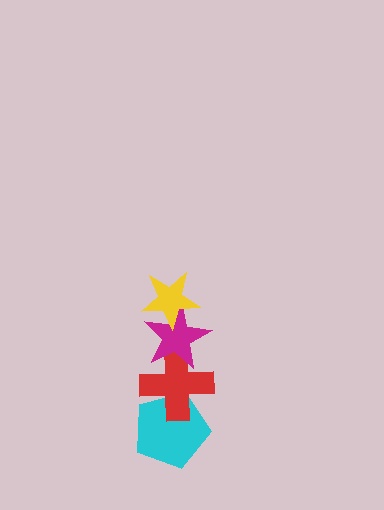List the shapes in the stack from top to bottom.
From top to bottom: the yellow star, the magenta star, the red cross, the cyan pentagon.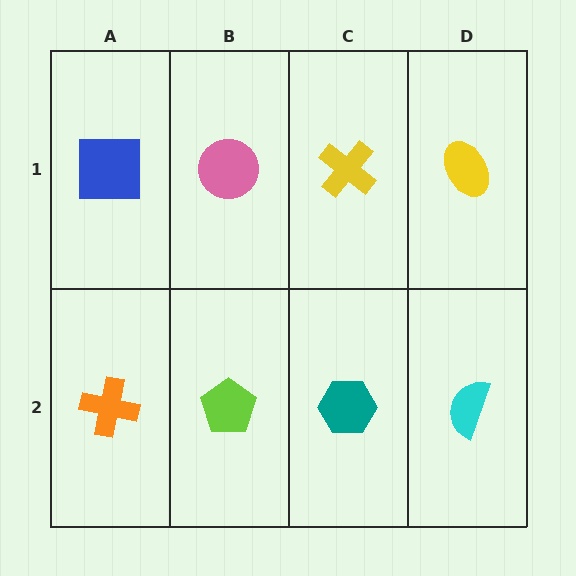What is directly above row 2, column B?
A pink circle.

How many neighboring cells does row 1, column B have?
3.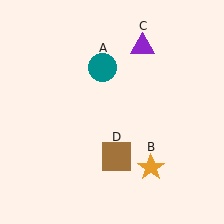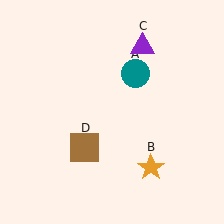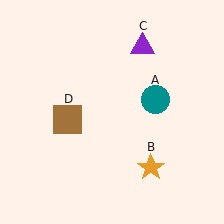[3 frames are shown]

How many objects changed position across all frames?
2 objects changed position: teal circle (object A), brown square (object D).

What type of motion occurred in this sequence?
The teal circle (object A), brown square (object D) rotated clockwise around the center of the scene.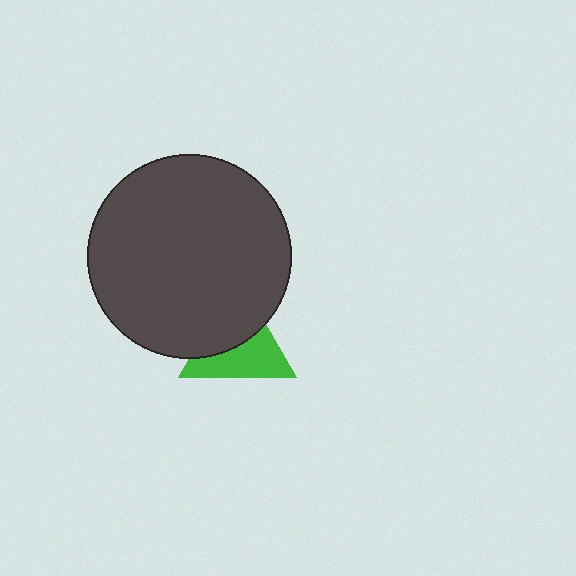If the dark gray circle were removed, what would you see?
You would see the complete green triangle.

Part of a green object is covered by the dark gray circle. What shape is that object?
It is a triangle.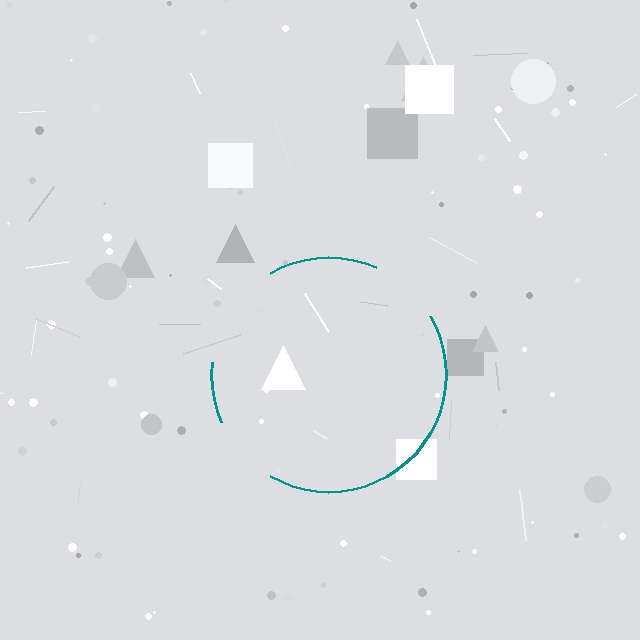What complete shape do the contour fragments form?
The contour fragments form a circle.